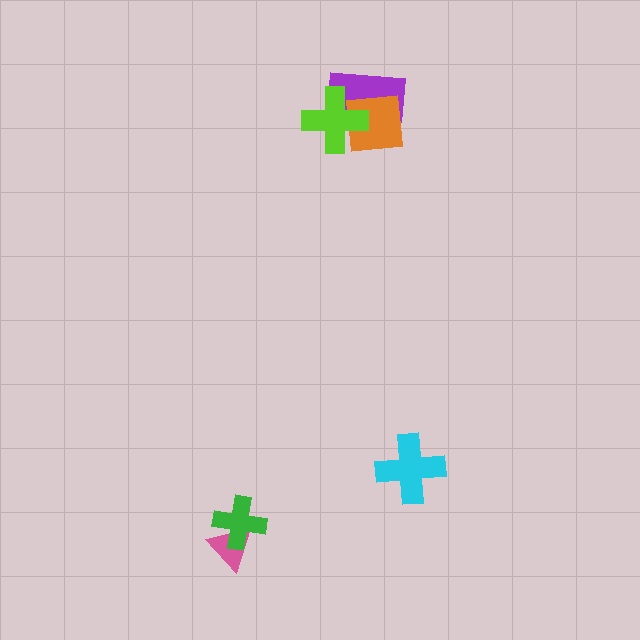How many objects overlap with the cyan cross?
0 objects overlap with the cyan cross.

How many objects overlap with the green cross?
1 object overlaps with the green cross.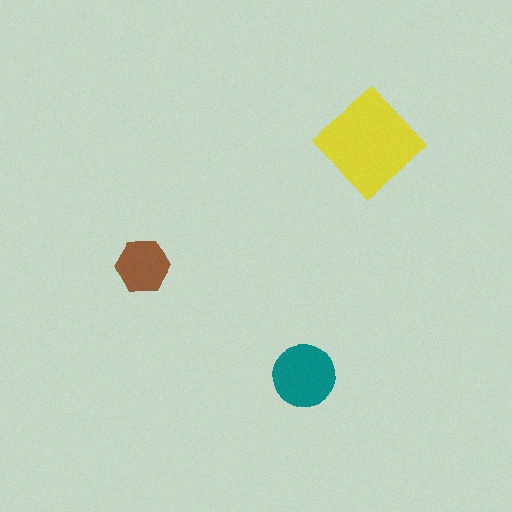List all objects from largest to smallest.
The yellow diamond, the teal circle, the brown hexagon.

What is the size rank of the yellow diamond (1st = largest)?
1st.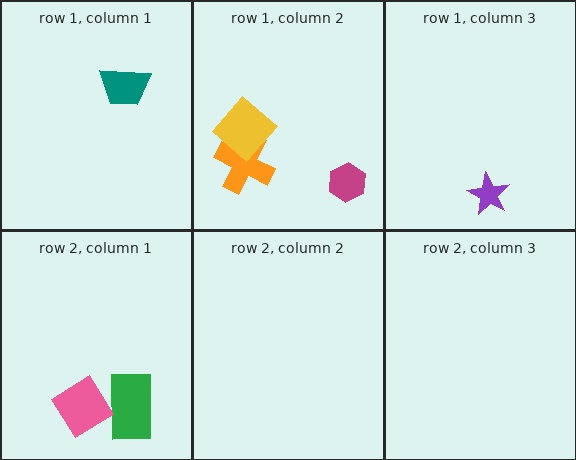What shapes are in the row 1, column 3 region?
The purple star.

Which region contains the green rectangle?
The row 2, column 1 region.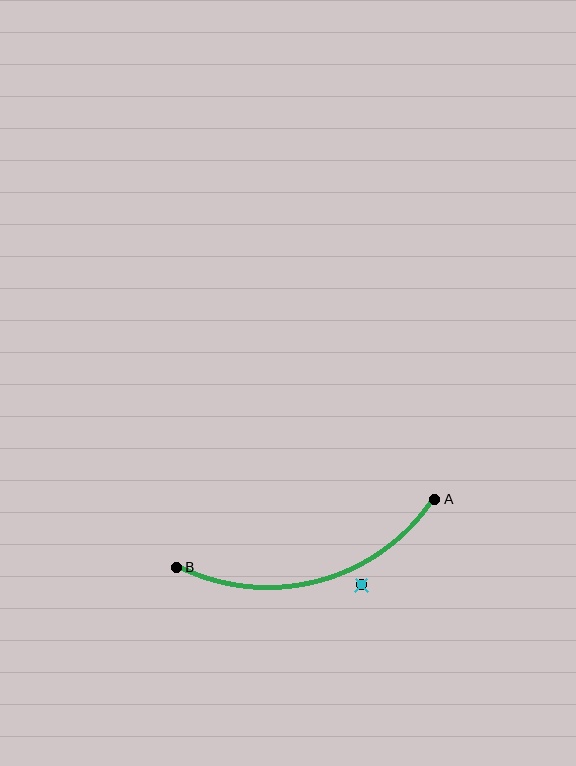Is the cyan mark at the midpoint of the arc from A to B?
No — the cyan mark does not lie on the arc at all. It sits slightly outside the curve.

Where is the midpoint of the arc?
The arc midpoint is the point on the curve farthest from the straight line joining A and B. It sits below that line.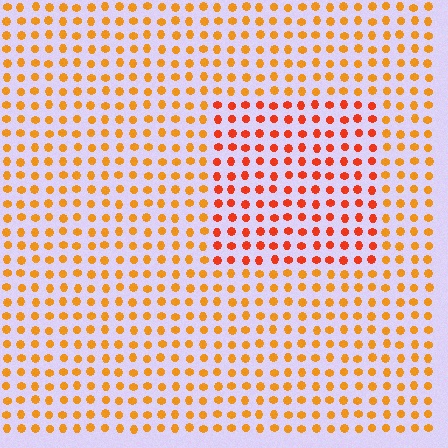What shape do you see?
I see a rectangle.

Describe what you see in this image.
The image is filled with small orange elements in a uniform arrangement. A rectangle-shaped region is visible where the elements are tinted to a slightly different hue, forming a subtle color boundary.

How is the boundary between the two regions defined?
The boundary is defined purely by a slight shift in hue (about 27 degrees). Spacing, size, and orientation are identical on both sides.